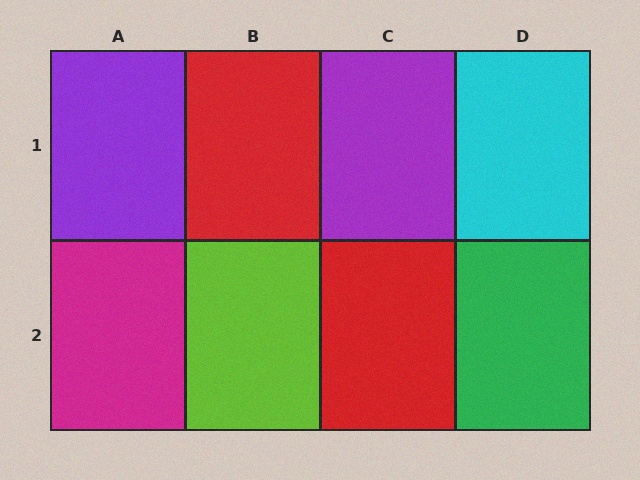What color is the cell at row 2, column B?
Lime.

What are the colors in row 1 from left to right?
Purple, red, purple, cyan.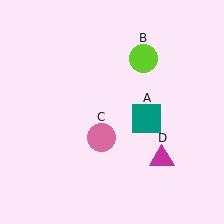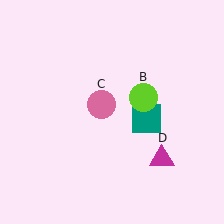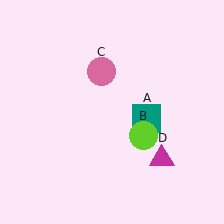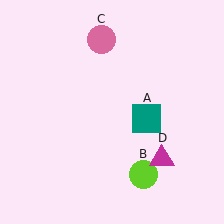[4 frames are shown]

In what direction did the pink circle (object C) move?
The pink circle (object C) moved up.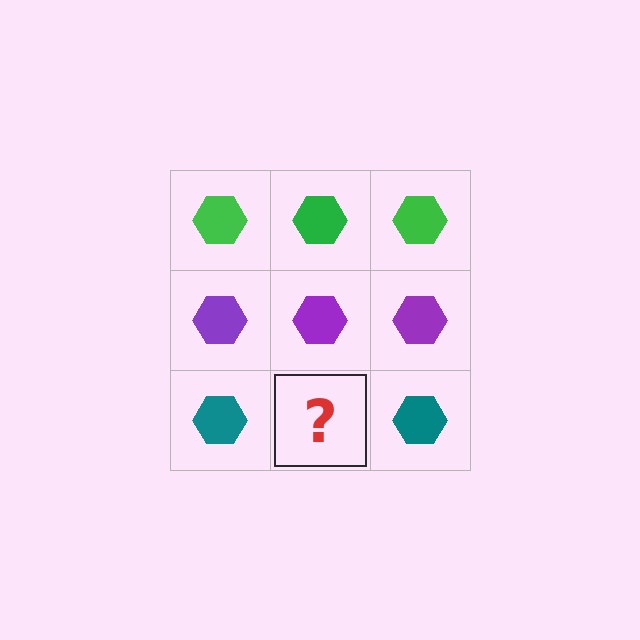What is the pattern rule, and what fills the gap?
The rule is that each row has a consistent color. The gap should be filled with a teal hexagon.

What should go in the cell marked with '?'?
The missing cell should contain a teal hexagon.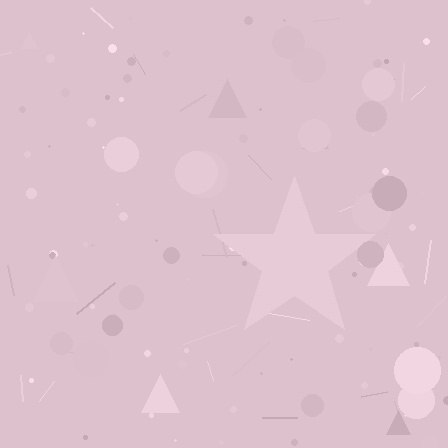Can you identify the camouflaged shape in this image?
The camouflaged shape is a star.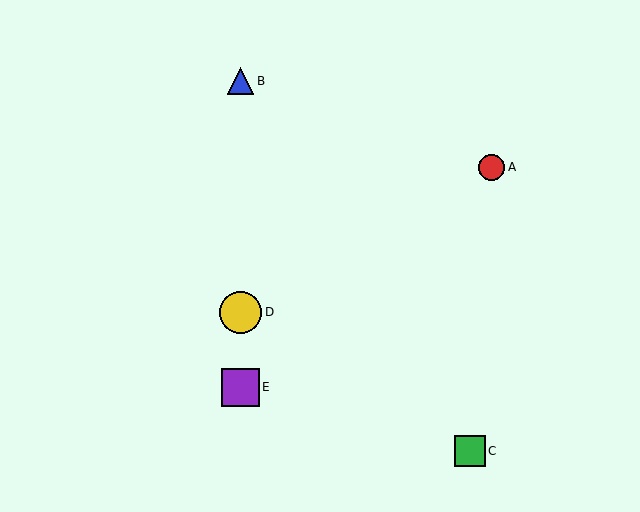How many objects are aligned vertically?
3 objects (B, D, E) are aligned vertically.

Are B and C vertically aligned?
No, B is at x≈241 and C is at x≈470.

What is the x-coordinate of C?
Object C is at x≈470.